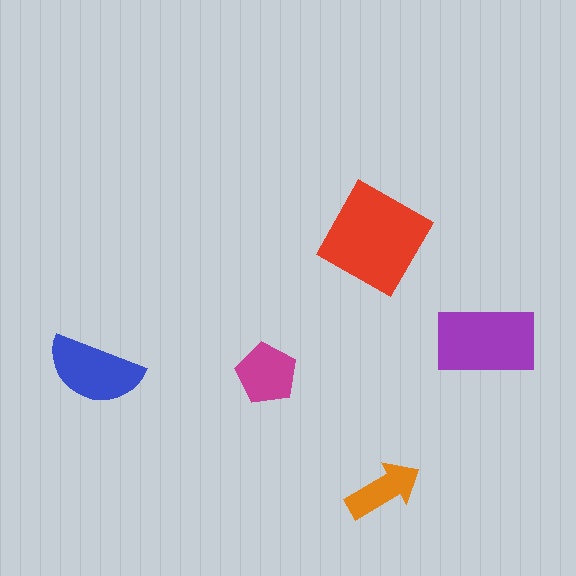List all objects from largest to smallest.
The red diamond, the purple rectangle, the blue semicircle, the magenta pentagon, the orange arrow.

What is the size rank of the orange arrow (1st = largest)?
5th.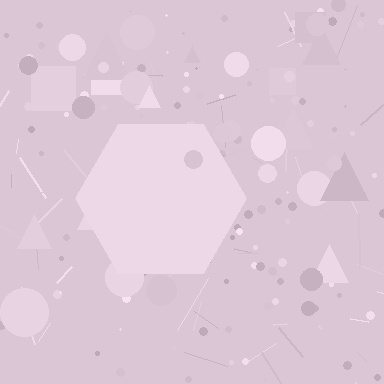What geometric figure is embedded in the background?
A hexagon is embedded in the background.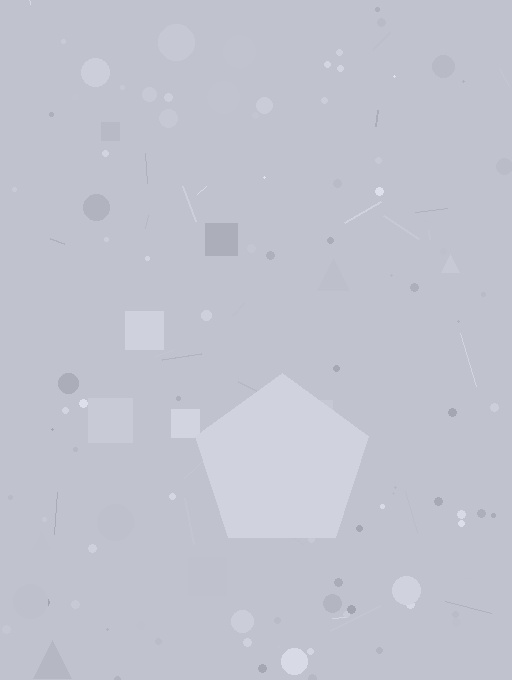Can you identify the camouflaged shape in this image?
The camouflaged shape is a pentagon.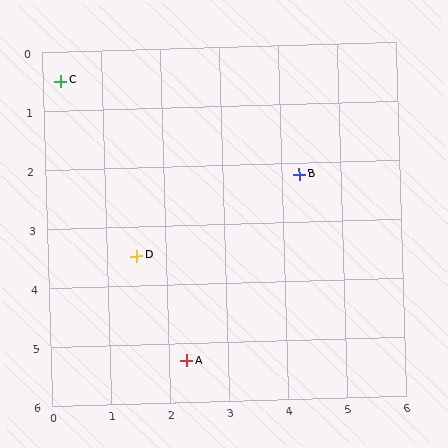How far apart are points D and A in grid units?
Points D and A are about 2.0 grid units apart.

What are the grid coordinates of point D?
Point D is at approximately (1.5, 3.5).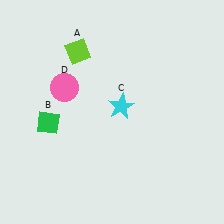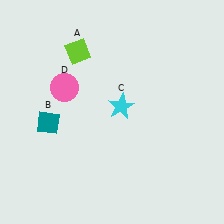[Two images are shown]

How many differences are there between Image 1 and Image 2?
There is 1 difference between the two images.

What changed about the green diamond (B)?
In Image 1, B is green. In Image 2, it changed to teal.